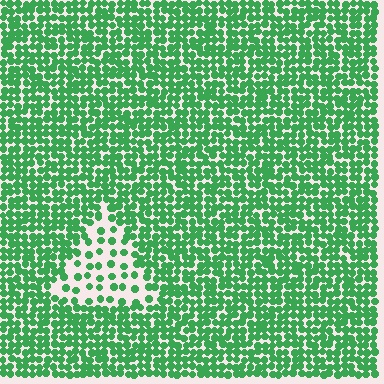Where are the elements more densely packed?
The elements are more densely packed outside the triangle boundary.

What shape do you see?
I see a triangle.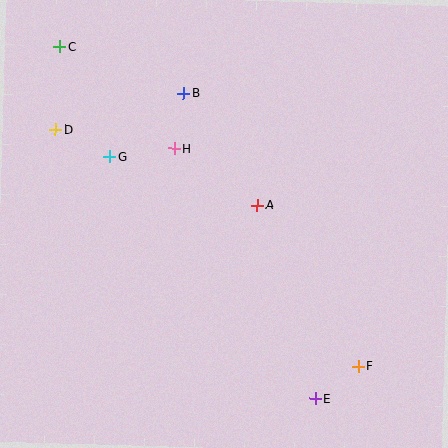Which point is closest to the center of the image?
Point A at (257, 205) is closest to the center.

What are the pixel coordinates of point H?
Point H is at (174, 148).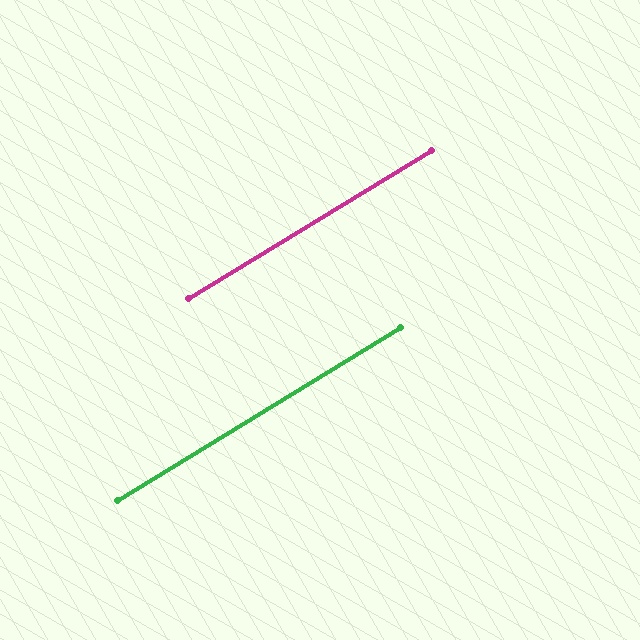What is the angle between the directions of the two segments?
Approximately 0 degrees.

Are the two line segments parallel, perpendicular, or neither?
Parallel — their directions differ by only 0.2°.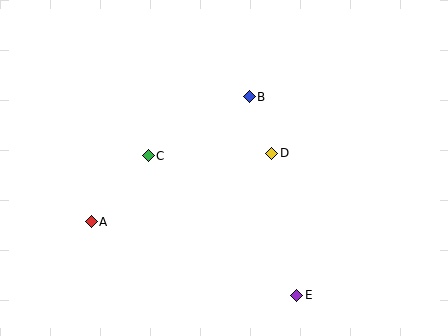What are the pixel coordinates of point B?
Point B is at (249, 97).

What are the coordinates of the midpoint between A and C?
The midpoint between A and C is at (120, 189).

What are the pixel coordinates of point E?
Point E is at (297, 295).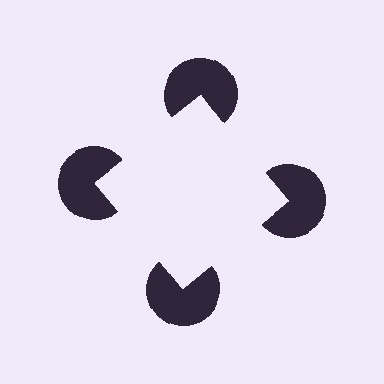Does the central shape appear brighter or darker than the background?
It typically appears slightly brighter than the background, even though no actual brightness change is drawn.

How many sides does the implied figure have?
4 sides.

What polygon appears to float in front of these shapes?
An illusory square — its edges are inferred from the aligned wedge cuts in the pac-man discs, not physically drawn.